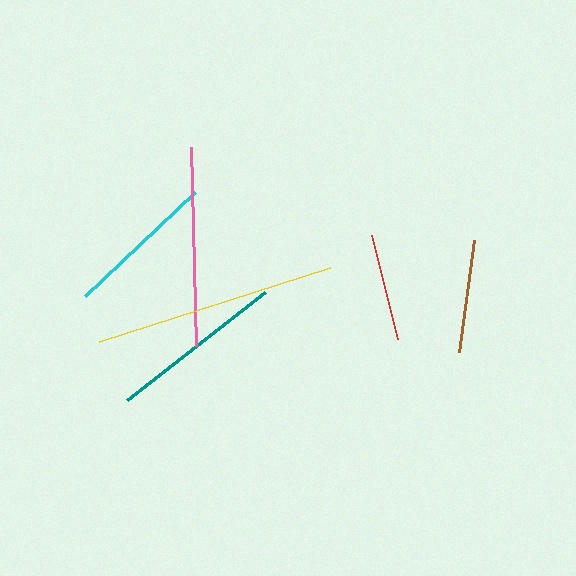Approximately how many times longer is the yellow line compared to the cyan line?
The yellow line is approximately 1.6 times the length of the cyan line.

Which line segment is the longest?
The yellow line is the longest at approximately 242 pixels.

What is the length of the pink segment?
The pink segment is approximately 198 pixels long.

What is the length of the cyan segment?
The cyan segment is approximately 151 pixels long.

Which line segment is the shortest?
The red line is the shortest at approximately 107 pixels.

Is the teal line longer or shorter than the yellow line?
The yellow line is longer than the teal line.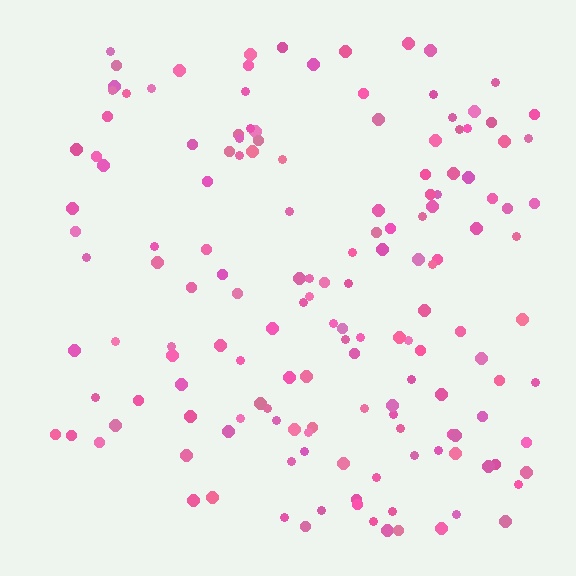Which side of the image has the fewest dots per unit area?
The left.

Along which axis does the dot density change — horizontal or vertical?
Horizontal.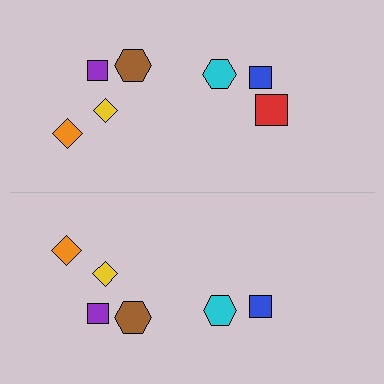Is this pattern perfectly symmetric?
No, the pattern is not perfectly symmetric. A red square is missing from the bottom side.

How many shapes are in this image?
There are 13 shapes in this image.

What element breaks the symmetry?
A red square is missing from the bottom side.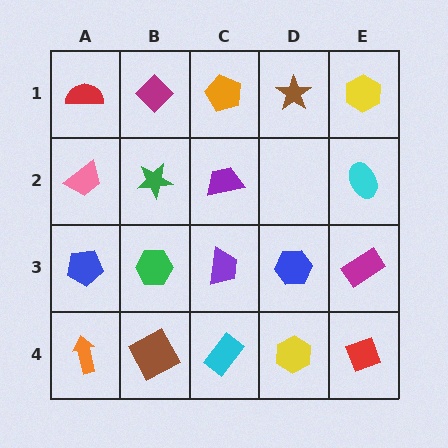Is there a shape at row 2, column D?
No, that cell is empty.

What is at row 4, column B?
A brown square.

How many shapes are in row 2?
4 shapes.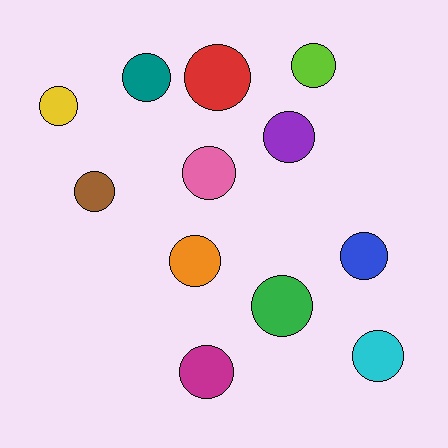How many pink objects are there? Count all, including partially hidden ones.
There is 1 pink object.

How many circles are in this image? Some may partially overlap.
There are 12 circles.